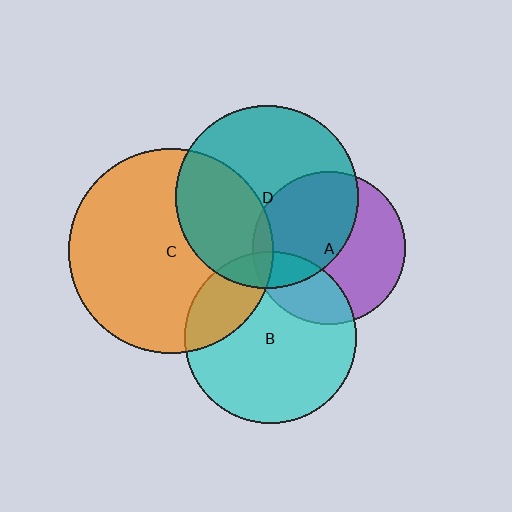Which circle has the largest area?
Circle C (orange).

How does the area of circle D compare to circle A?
Approximately 1.4 times.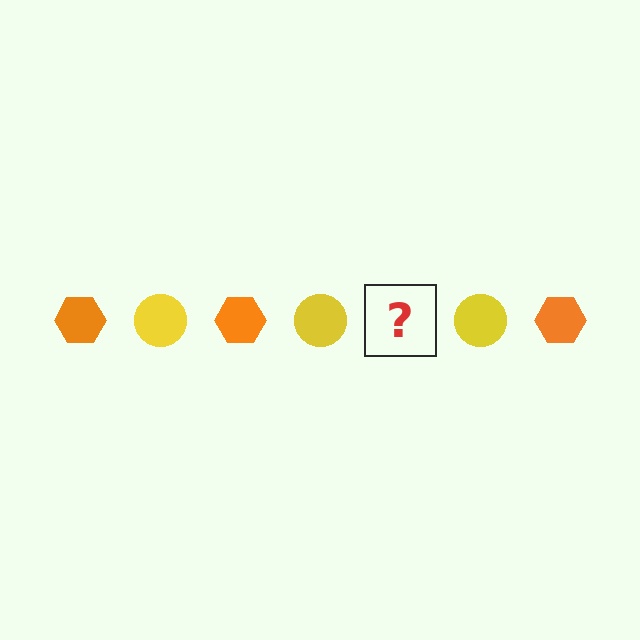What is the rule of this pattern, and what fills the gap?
The rule is that the pattern alternates between orange hexagon and yellow circle. The gap should be filled with an orange hexagon.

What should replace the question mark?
The question mark should be replaced with an orange hexagon.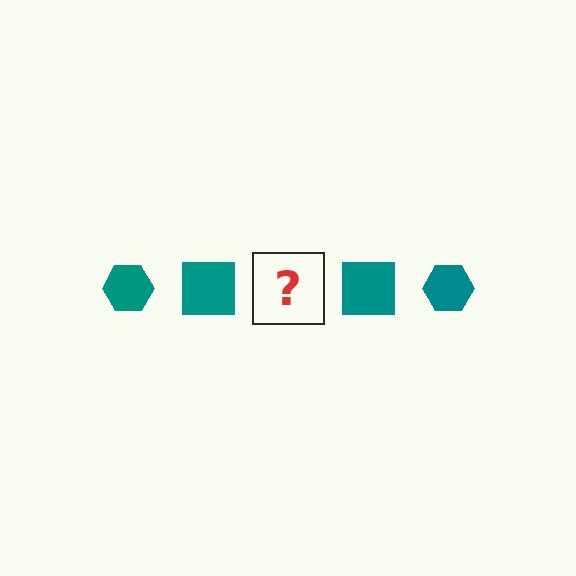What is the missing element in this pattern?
The missing element is a teal hexagon.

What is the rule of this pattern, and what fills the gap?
The rule is that the pattern cycles through hexagon, square shapes in teal. The gap should be filled with a teal hexagon.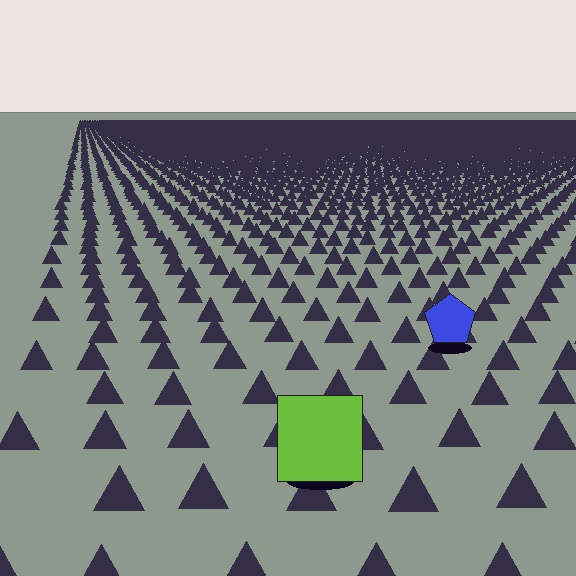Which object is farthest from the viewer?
The blue pentagon is farthest from the viewer. It appears smaller and the ground texture around it is denser.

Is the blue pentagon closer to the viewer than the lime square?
No. The lime square is closer — you can tell from the texture gradient: the ground texture is coarser near it.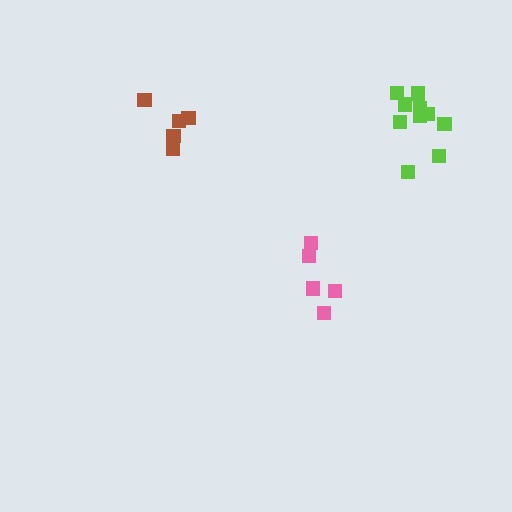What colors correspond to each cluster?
The clusters are colored: pink, lime, brown.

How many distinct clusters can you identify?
There are 3 distinct clusters.